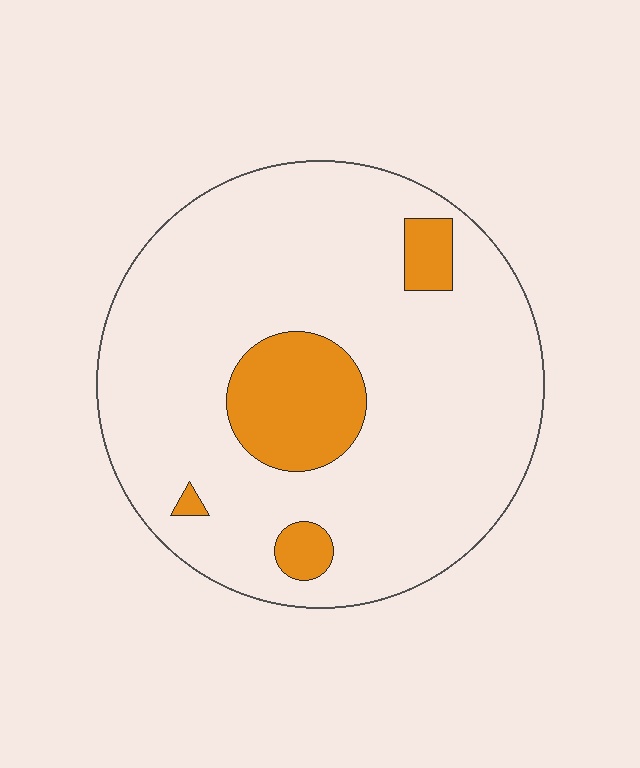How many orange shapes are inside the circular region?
4.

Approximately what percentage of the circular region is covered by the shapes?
Approximately 15%.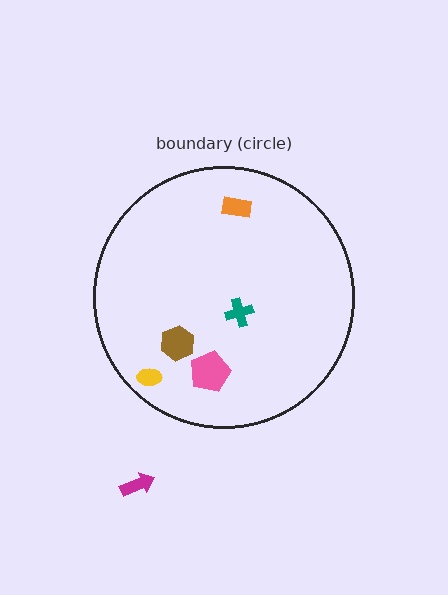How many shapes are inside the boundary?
5 inside, 1 outside.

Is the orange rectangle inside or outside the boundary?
Inside.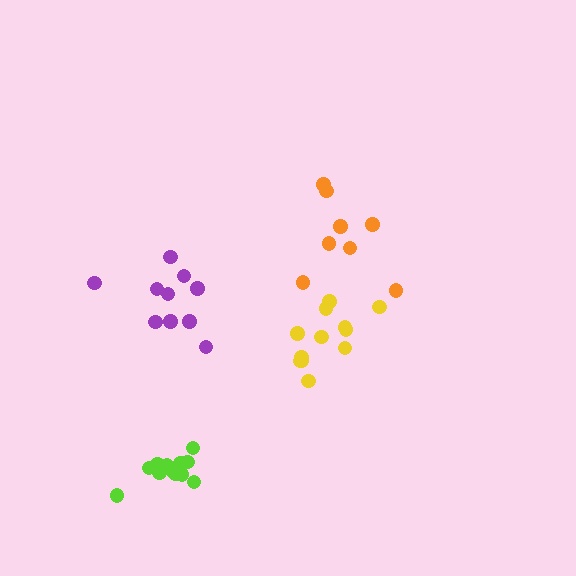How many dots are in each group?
Group 1: 8 dots, Group 2: 10 dots, Group 3: 12 dots, Group 4: 12 dots (42 total).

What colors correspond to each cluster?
The clusters are colored: orange, purple, lime, yellow.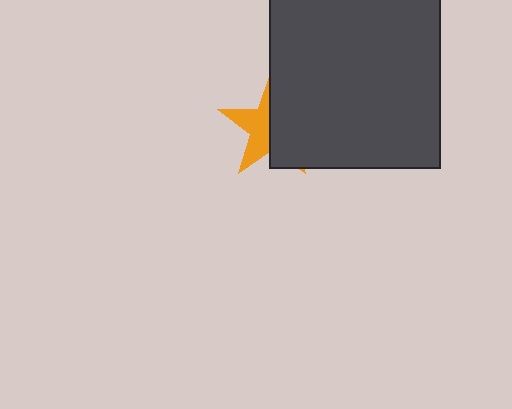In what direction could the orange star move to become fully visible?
The orange star could move left. That would shift it out from behind the dark gray square entirely.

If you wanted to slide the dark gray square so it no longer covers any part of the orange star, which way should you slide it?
Slide it right — that is the most direct way to separate the two shapes.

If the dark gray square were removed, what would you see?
You would see the complete orange star.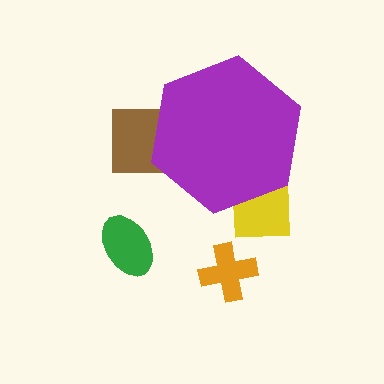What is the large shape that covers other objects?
A purple hexagon.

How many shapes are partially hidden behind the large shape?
2 shapes are partially hidden.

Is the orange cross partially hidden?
No, the orange cross is fully visible.